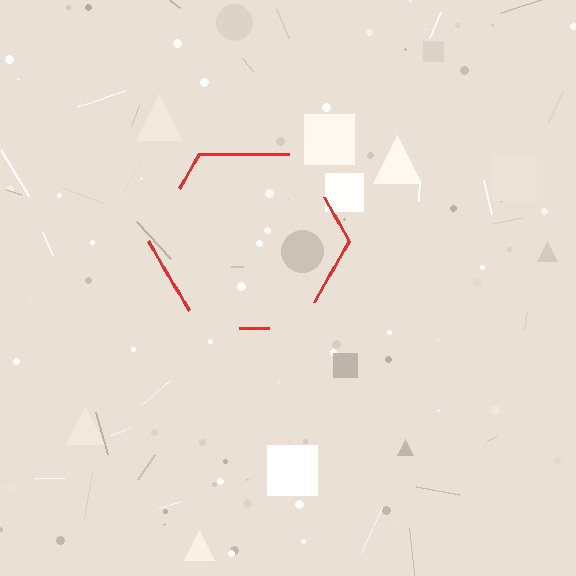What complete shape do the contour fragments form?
The contour fragments form a hexagon.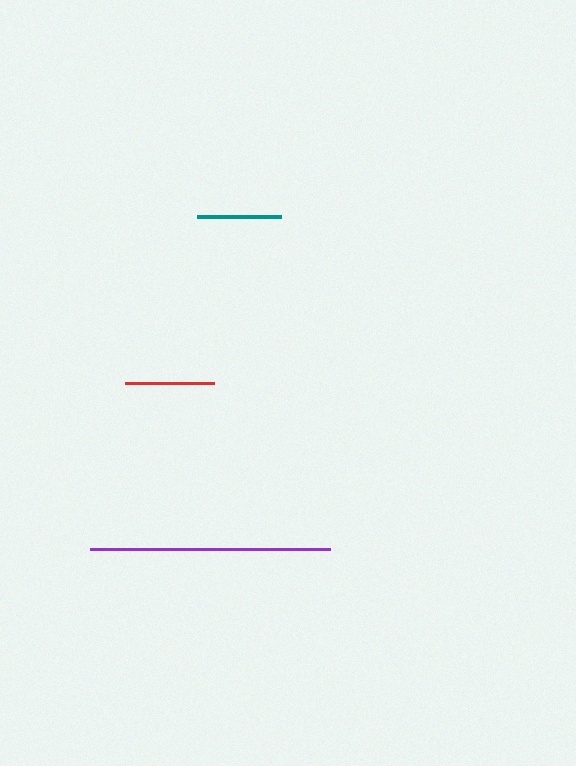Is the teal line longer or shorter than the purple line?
The purple line is longer than the teal line.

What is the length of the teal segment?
The teal segment is approximately 84 pixels long.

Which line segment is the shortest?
The teal line is the shortest at approximately 84 pixels.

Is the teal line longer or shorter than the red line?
The red line is longer than the teal line.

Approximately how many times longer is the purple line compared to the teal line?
The purple line is approximately 2.9 times the length of the teal line.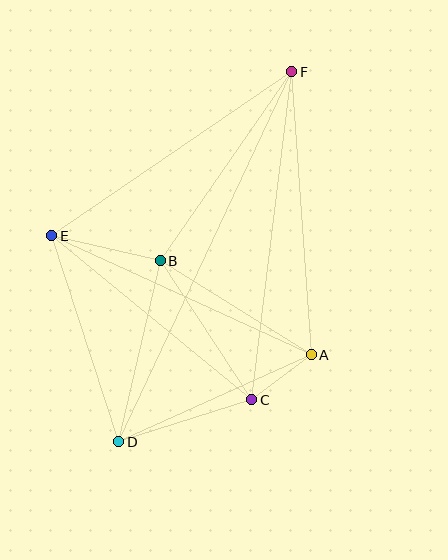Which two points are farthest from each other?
Points D and F are farthest from each other.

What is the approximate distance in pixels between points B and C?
The distance between B and C is approximately 167 pixels.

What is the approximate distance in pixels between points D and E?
The distance between D and E is approximately 217 pixels.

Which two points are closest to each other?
Points A and C are closest to each other.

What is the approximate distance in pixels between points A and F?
The distance between A and F is approximately 284 pixels.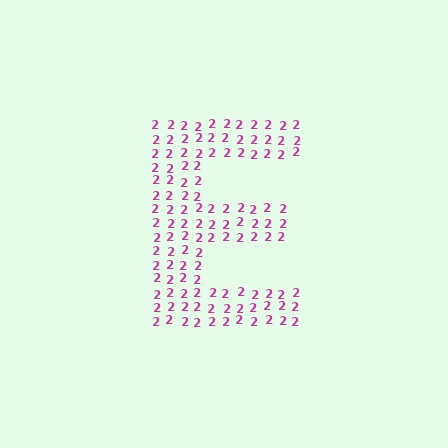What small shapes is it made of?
It is made of small digit 2's.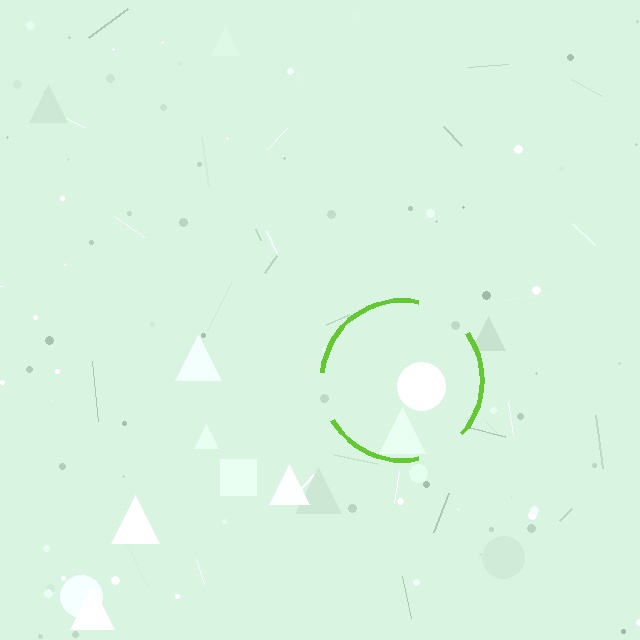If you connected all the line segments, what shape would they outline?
They would outline a circle.